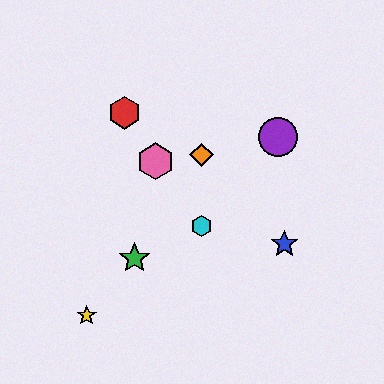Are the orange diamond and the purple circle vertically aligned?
No, the orange diamond is at x≈201 and the purple circle is at x≈278.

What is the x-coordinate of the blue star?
The blue star is at x≈284.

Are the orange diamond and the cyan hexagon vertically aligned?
Yes, both are at x≈201.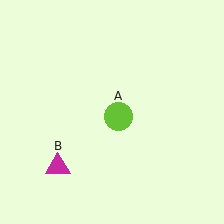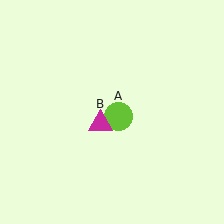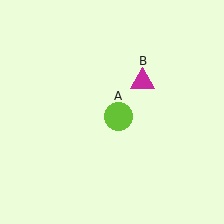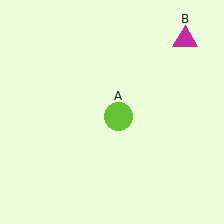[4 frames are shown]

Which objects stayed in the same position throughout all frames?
Lime circle (object A) remained stationary.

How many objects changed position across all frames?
1 object changed position: magenta triangle (object B).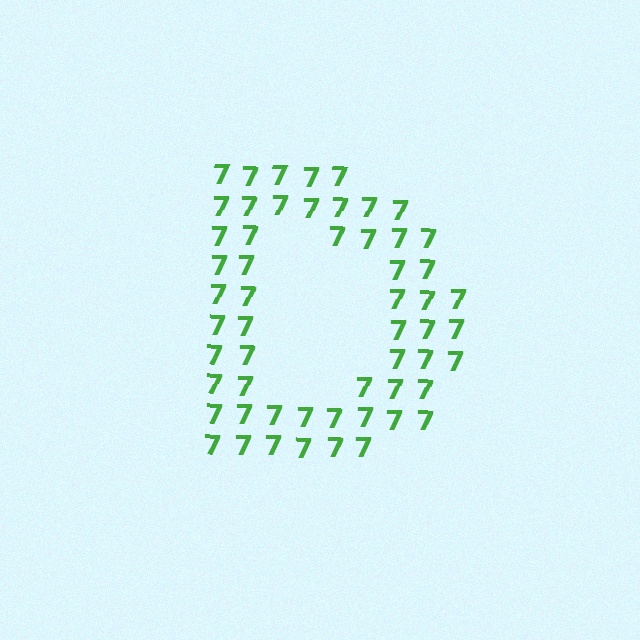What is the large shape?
The large shape is the letter D.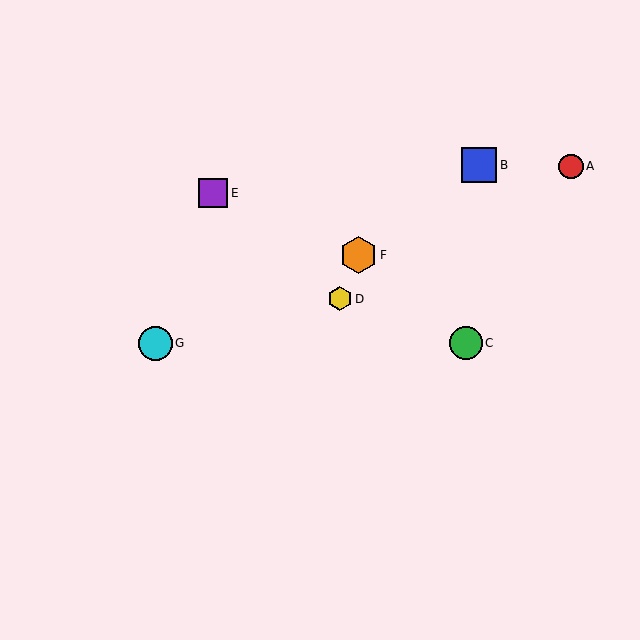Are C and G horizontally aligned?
Yes, both are at y≈343.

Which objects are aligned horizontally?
Objects C, G are aligned horizontally.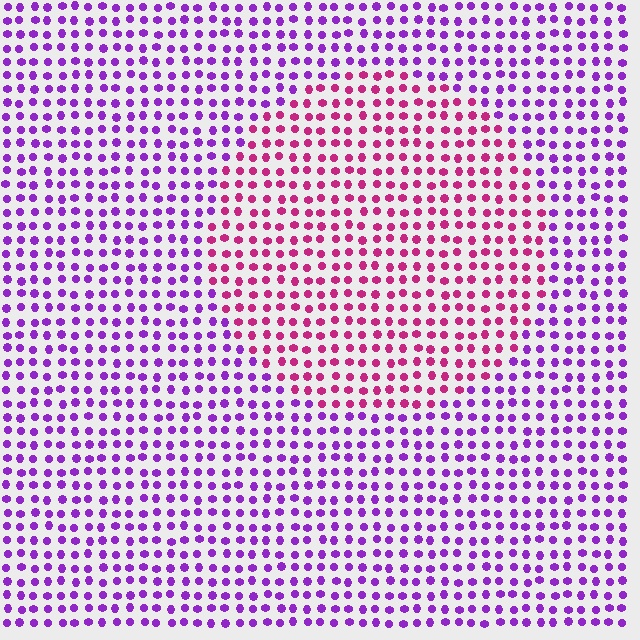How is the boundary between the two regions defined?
The boundary is defined purely by a slight shift in hue (about 46 degrees). Spacing, size, and orientation are identical on both sides.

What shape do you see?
I see a circle.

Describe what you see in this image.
The image is filled with small purple elements in a uniform arrangement. A circle-shaped region is visible where the elements are tinted to a slightly different hue, forming a subtle color boundary.